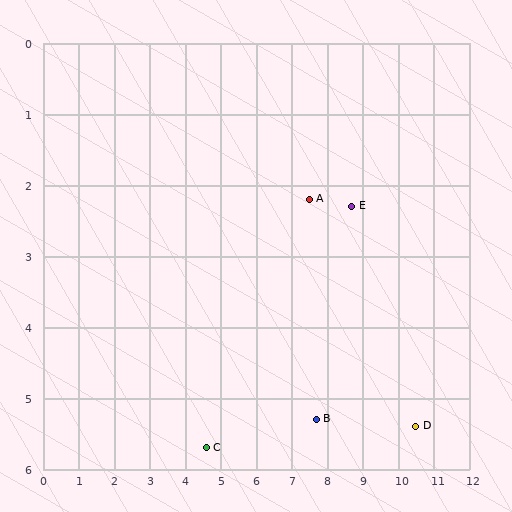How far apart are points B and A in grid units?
Points B and A are about 3.1 grid units apart.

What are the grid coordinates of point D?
Point D is at approximately (10.5, 5.4).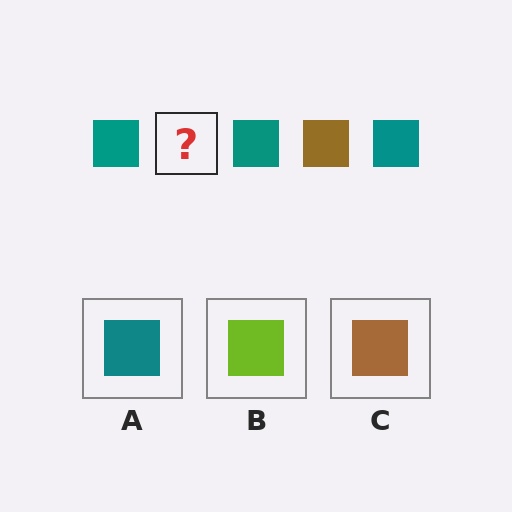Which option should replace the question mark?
Option C.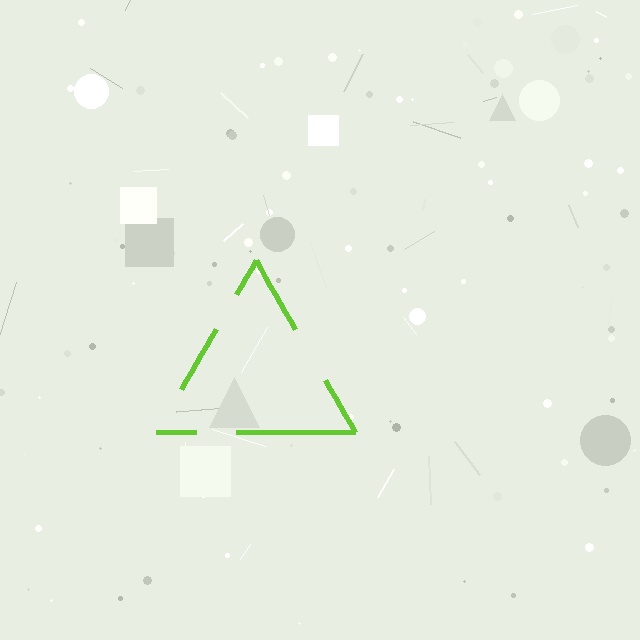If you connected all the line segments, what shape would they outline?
They would outline a triangle.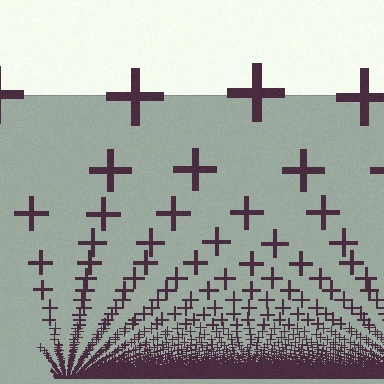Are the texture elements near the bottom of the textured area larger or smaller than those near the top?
Smaller. The gradient is inverted — elements near the bottom are smaller and denser.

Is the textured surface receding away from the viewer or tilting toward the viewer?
The surface appears to tilt toward the viewer. Texture elements get larger and sparser toward the top.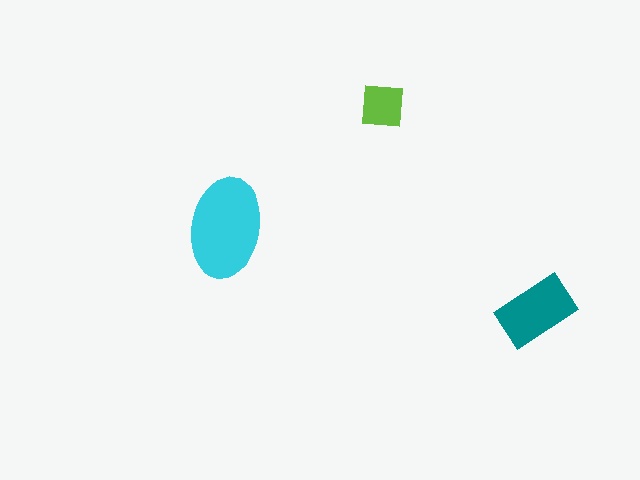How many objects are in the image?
There are 3 objects in the image.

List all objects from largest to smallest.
The cyan ellipse, the teal rectangle, the lime square.